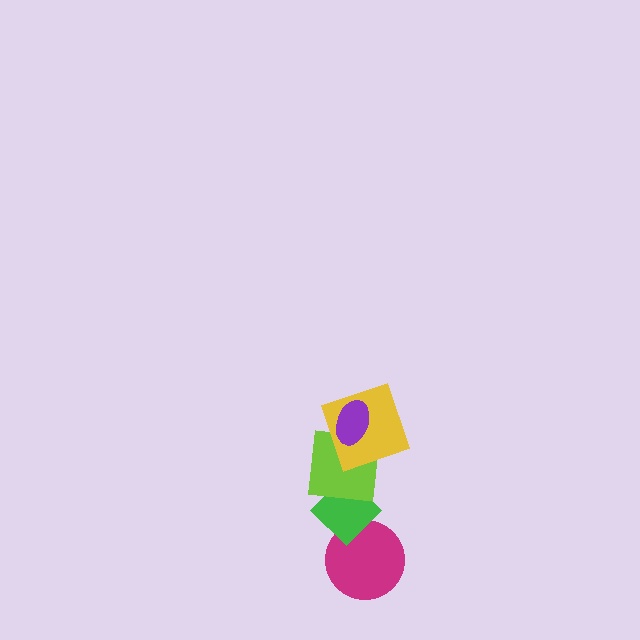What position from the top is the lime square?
The lime square is 3rd from the top.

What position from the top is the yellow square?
The yellow square is 2nd from the top.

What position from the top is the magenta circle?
The magenta circle is 5th from the top.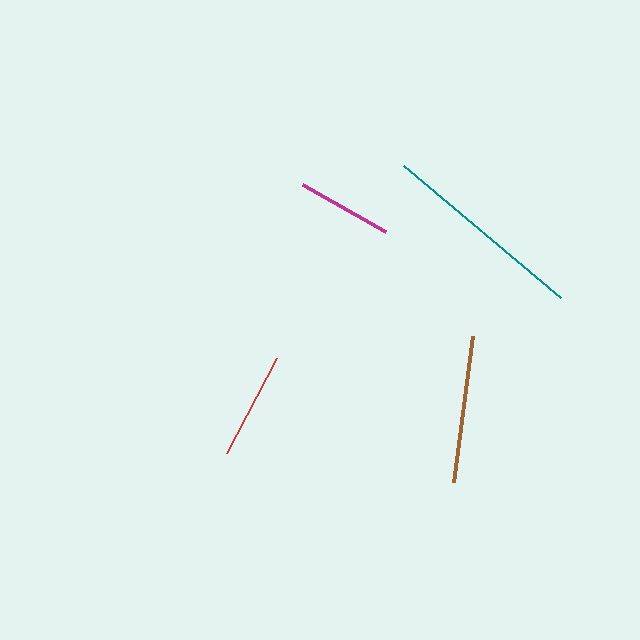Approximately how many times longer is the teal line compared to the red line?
The teal line is approximately 1.9 times the length of the red line.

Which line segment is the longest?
The teal line is the longest at approximately 205 pixels.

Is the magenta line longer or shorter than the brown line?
The brown line is longer than the magenta line.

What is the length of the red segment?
The red segment is approximately 108 pixels long.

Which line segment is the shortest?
The magenta line is the shortest at approximately 95 pixels.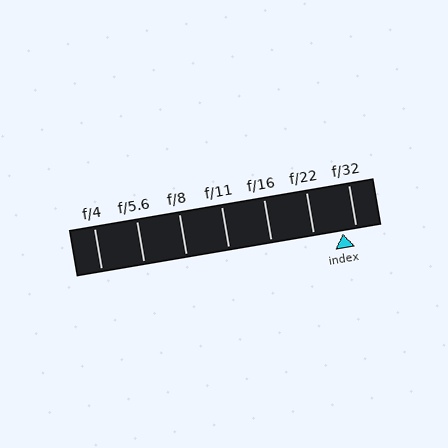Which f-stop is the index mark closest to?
The index mark is closest to f/32.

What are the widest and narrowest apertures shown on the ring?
The widest aperture shown is f/4 and the narrowest is f/32.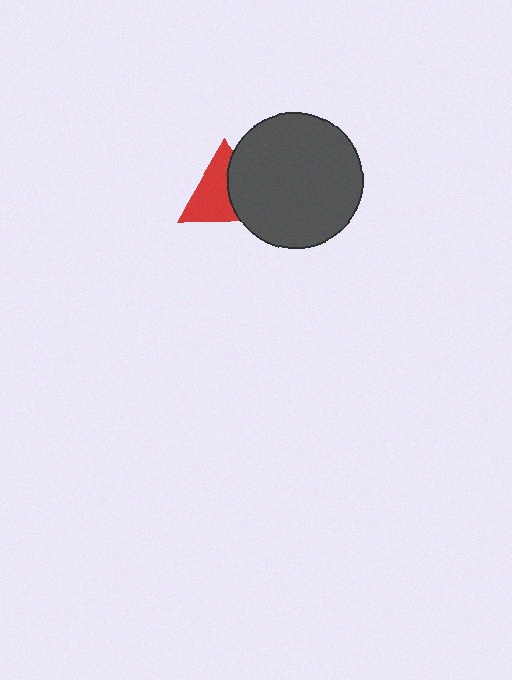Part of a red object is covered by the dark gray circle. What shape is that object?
It is a triangle.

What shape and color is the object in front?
The object in front is a dark gray circle.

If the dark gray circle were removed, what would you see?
You would see the complete red triangle.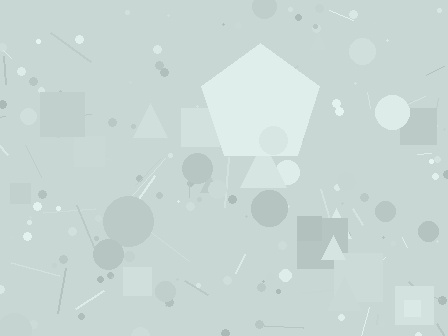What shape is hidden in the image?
A pentagon is hidden in the image.